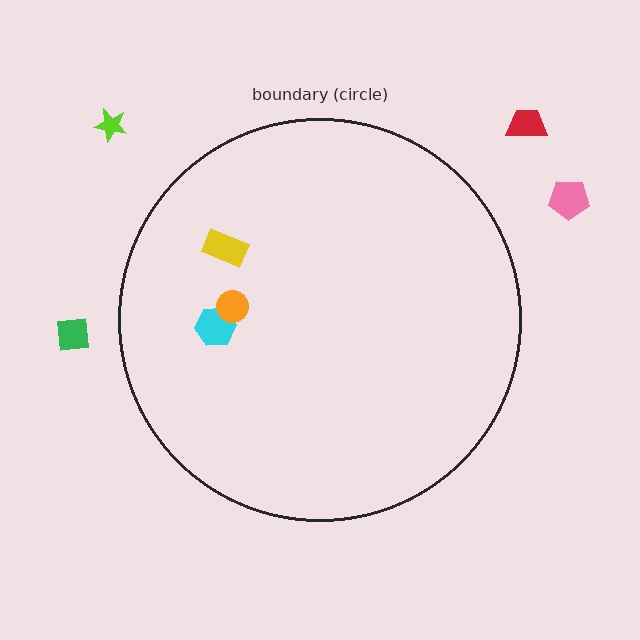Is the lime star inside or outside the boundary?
Outside.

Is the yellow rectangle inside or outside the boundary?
Inside.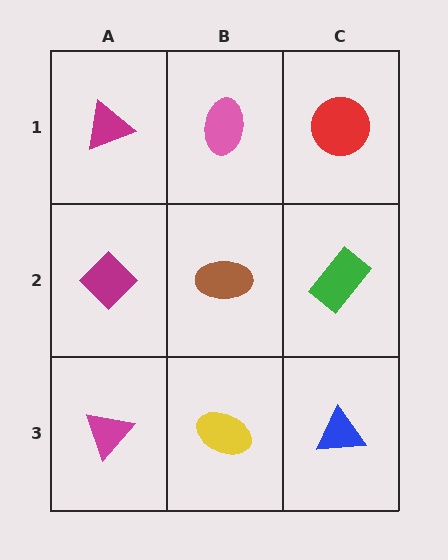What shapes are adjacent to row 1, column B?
A brown ellipse (row 2, column B), a magenta triangle (row 1, column A), a red circle (row 1, column C).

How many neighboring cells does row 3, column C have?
2.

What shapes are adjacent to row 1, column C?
A green rectangle (row 2, column C), a pink ellipse (row 1, column B).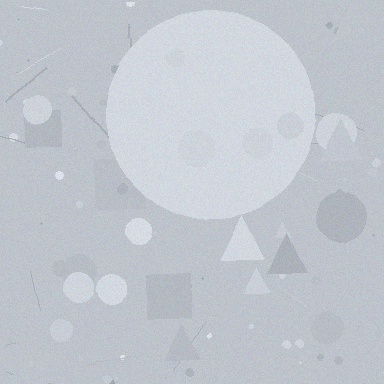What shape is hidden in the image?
A circle is hidden in the image.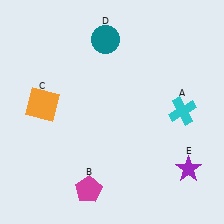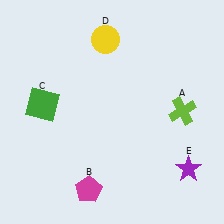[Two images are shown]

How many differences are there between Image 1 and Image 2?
There are 3 differences between the two images.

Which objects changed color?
A changed from cyan to lime. C changed from orange to green. D changed from teal to yellow.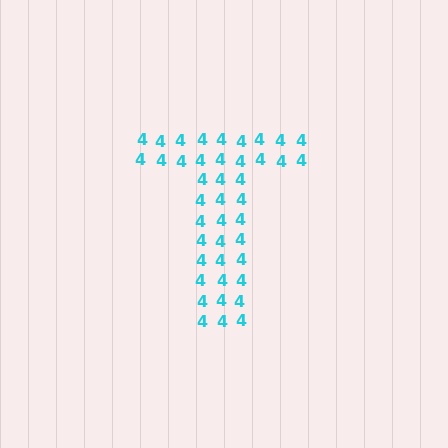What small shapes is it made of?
It is made of small digit 4's.